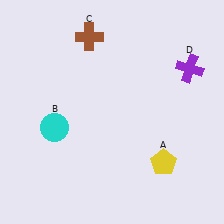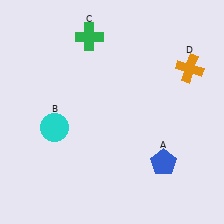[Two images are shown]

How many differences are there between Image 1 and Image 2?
There are 3 differences between the two images.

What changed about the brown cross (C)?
In Image 1, C is brown. In Image 2, it changed to green.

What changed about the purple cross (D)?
In Image 1, D is purple. In Image 2, it changed to orange.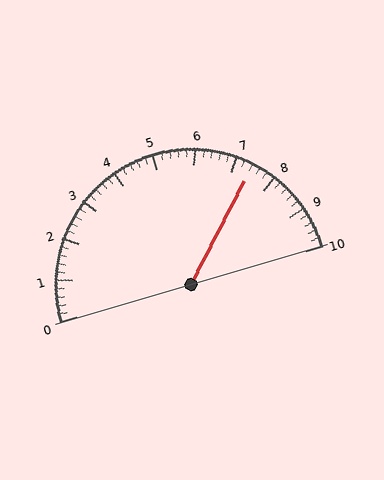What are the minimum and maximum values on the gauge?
The gauge ranges from 0 to 10.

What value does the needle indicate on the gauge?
The needle indicates approximately 7.4.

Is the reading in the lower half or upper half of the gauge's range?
The reading is in the upper half of the range (0 to 10).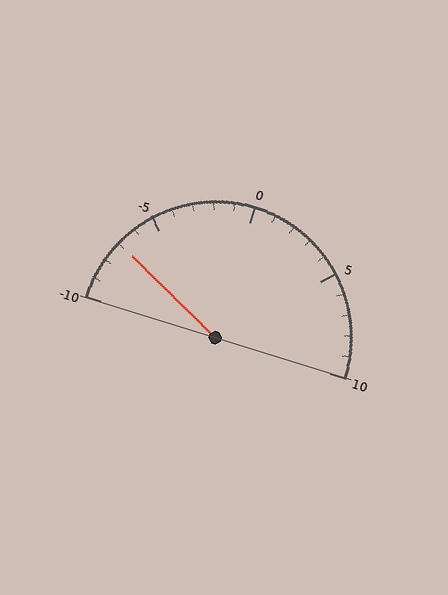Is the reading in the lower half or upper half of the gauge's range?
The reading is in the lower half of the range (-10 to 10).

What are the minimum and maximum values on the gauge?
The gauge ranges from -10 to 10.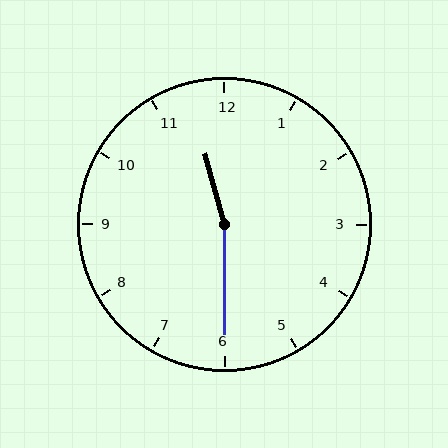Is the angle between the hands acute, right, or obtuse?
It is obtuse.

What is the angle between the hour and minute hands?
Approximately 165 degrees.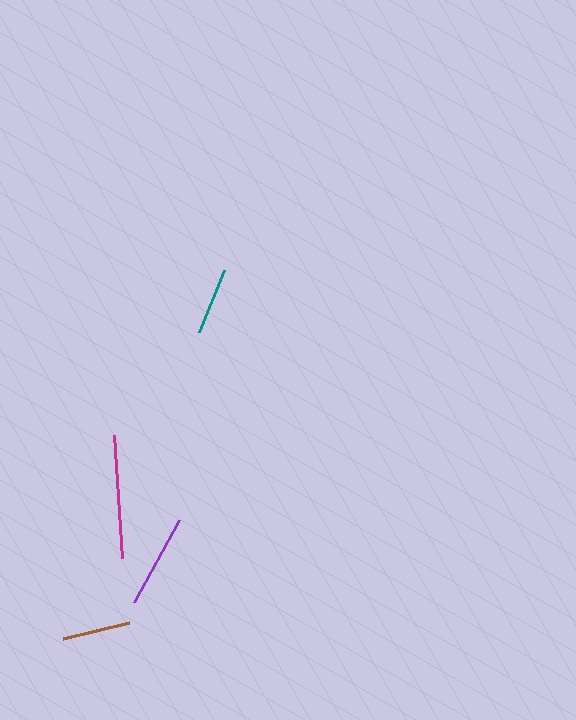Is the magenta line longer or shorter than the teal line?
The magenta line is longer than the teal line.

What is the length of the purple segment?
The purple segment is approximately 93 pixels long.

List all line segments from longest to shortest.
From longest to shortest: magenta, purple, brown, teal.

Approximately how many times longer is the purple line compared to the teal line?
The purple line is approximately 1.4 times the length of the teal line.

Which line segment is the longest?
The magenta line is the longest at approximately 123 pixels.